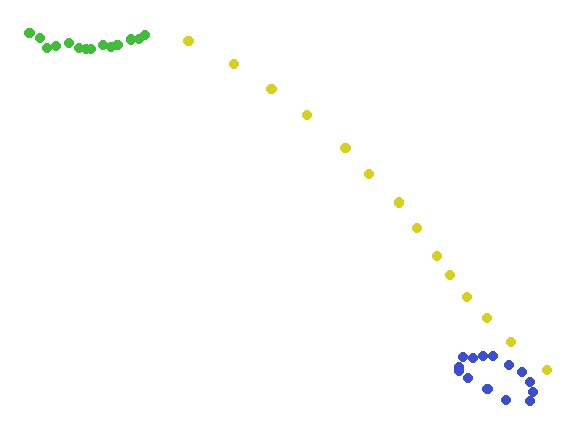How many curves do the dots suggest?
There are 3 distinct paths.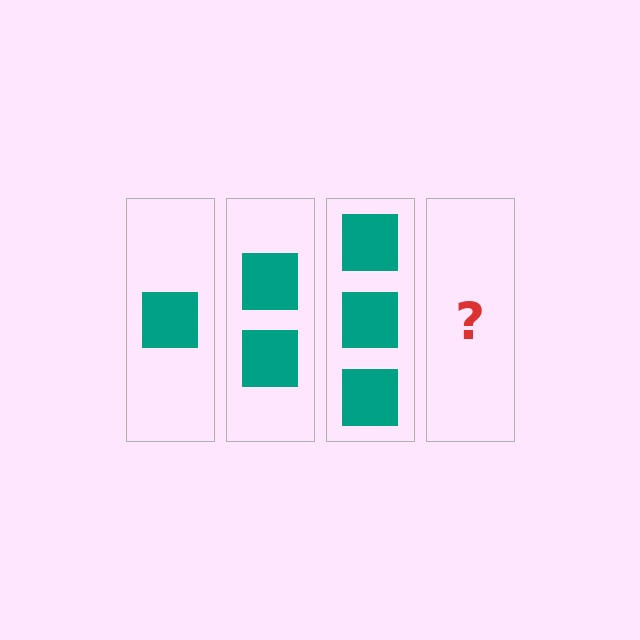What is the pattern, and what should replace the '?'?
The pattern is that each step adds one more square. The '?' should be 4 squares.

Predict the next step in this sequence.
The next step is 4 squares.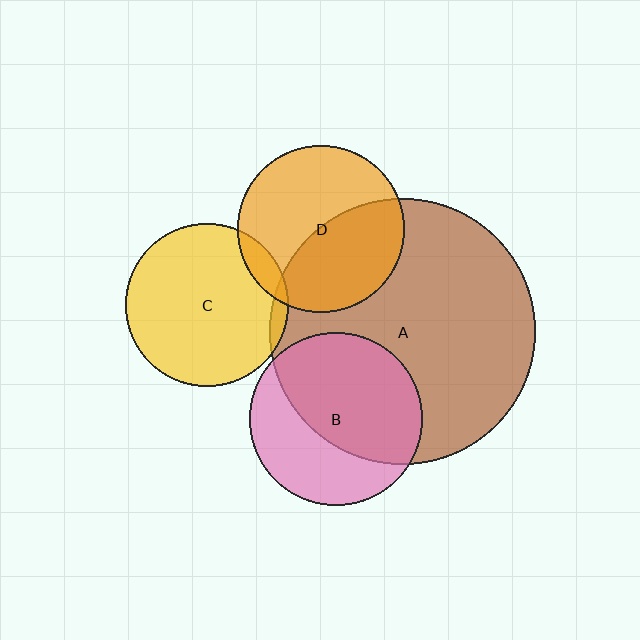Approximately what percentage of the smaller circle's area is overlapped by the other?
Approximately 60%.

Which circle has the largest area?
Circle A (brown).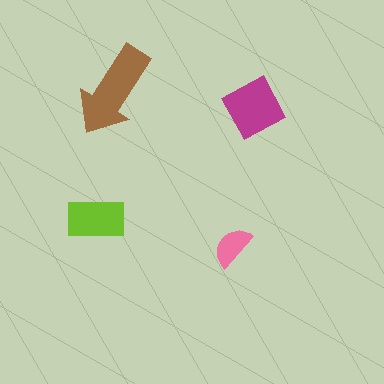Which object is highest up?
The brown arrow is topmost.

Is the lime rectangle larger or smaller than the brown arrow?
Smaller.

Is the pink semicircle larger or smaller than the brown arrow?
Smaller.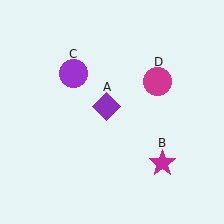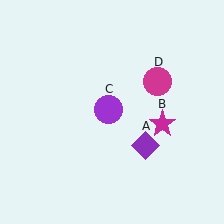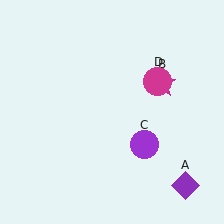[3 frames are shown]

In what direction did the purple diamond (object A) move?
The purple diamond (object A) moved down and to the right.